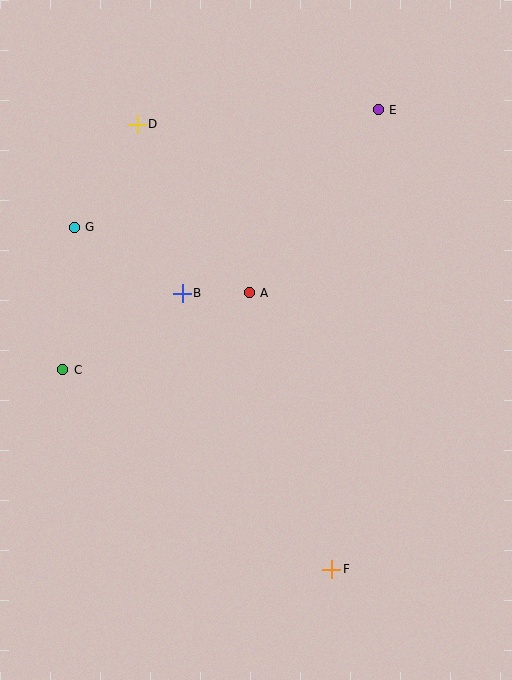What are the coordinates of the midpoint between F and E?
The midpoint between F and E is at (355, 339).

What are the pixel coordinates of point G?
Point G is at (74, 227).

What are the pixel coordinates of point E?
Point E is at (378, 110).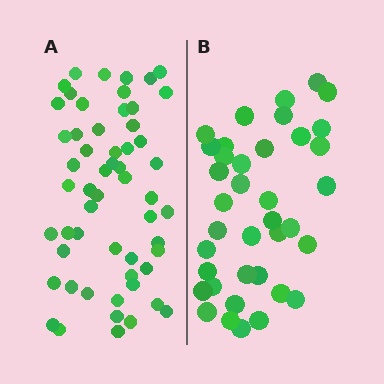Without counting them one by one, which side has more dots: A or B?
Region A (the left region) has more dots.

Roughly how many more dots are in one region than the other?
Region A has approximately 20 more dots than region B.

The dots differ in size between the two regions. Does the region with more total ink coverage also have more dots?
No. Region B has more total ink coverage because its dots are larger, but region A actually contains more individual dots. Total area can be misleading — the number of items is what matters here.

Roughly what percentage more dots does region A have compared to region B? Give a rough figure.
About 45% more.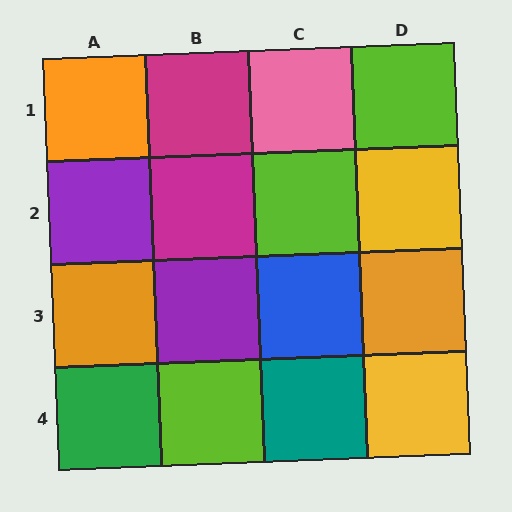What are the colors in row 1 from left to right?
Orange, magenta, pink, lime.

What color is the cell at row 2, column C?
Lime.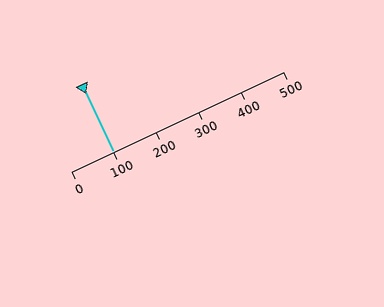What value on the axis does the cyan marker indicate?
The marker indicates approximately 100.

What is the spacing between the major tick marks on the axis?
The major ticks are spaced 100 apart.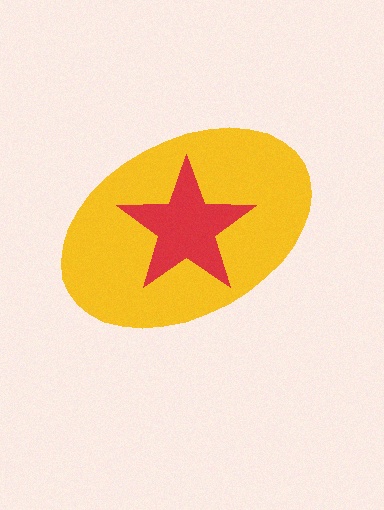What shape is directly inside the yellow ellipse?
The red star.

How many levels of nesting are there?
2.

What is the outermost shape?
The yellow ellipse.